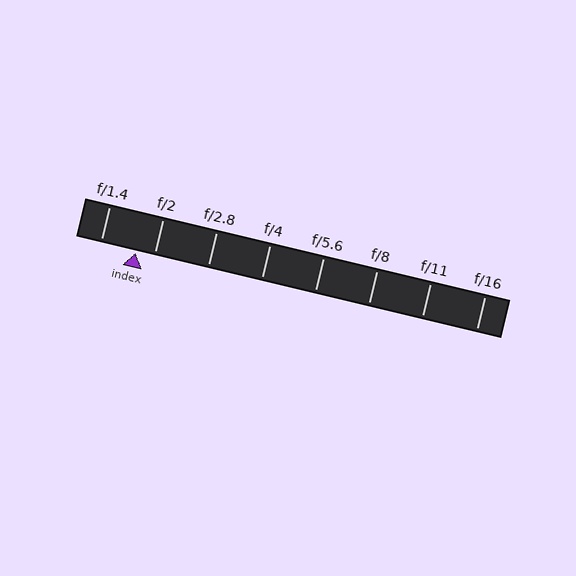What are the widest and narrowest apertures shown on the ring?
The widest aperture shown is f/1.4 and the narrowest is f/16.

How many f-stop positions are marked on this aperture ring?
There are 8 f-stop positions marked.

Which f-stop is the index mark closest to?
The index mark is closest to f/2.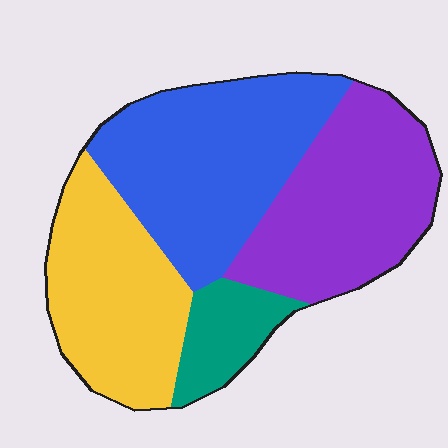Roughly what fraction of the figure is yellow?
Yellow covers 27% of the figure.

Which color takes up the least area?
Teal, at roughly 10%.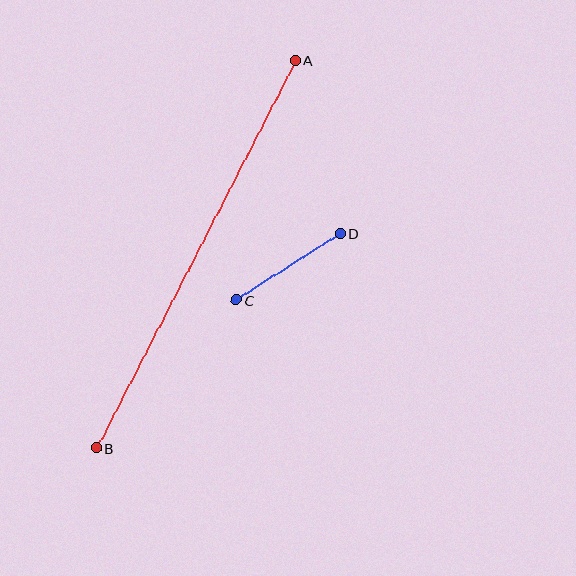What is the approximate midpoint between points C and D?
The midpoint is at approximately (288, 267) pixels.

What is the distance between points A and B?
The distance is approximately 436 pixels.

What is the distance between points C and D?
The distance is approximately 123 pixels.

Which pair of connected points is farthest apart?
Points A and B are farthest apart.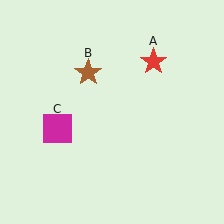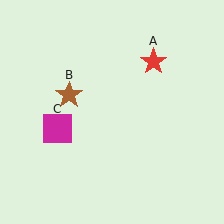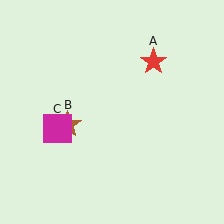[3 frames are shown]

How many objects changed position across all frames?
1 object changed position: brown star (object B).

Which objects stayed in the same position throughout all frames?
Red star (object A) and magenta square (object C) remained stationary.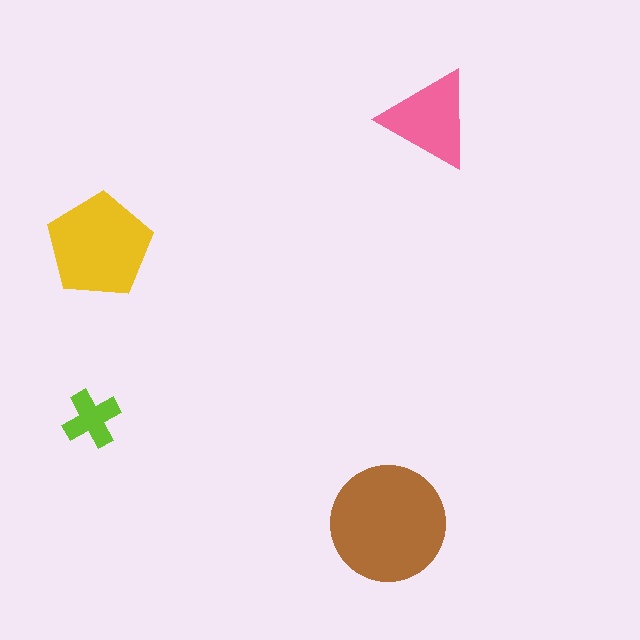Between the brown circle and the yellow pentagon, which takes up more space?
The brown circle.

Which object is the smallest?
The lime cross.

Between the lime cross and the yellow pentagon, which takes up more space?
The yellow pentagon.